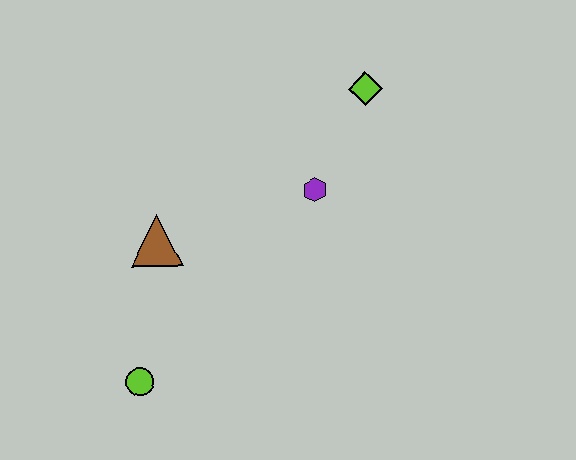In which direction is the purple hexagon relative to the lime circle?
The purple hexagon is above the lime circle.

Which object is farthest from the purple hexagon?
The lime circle is farthest from the purple hexagon.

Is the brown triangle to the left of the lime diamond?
Yes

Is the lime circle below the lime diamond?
Yes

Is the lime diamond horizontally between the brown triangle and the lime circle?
No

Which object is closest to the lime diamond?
The purple hexagon is closest to the lime diamond.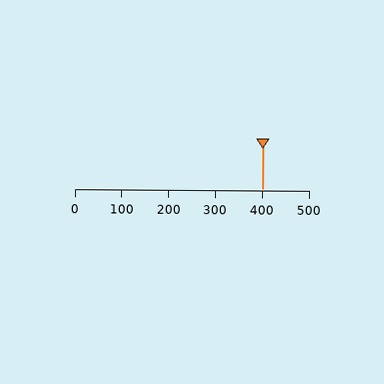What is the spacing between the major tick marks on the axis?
The major ticks are spaced 100 apart.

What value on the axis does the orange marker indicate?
The marker indicates approximately 400.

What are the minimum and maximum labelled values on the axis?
The axis runs from 0 to 500.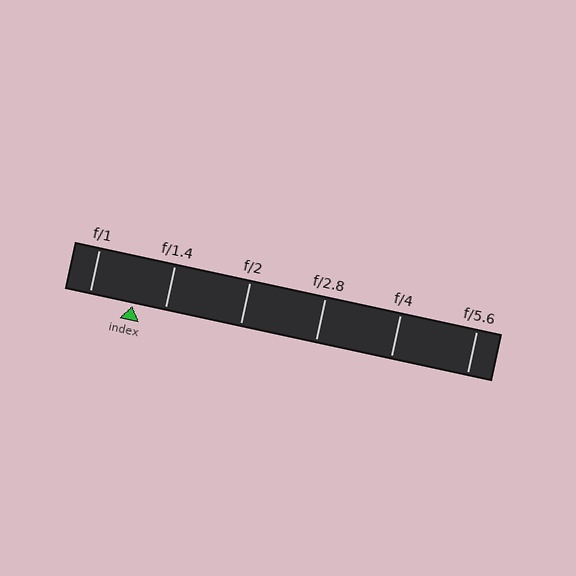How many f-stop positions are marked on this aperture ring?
There are 6 f-stop positions marked.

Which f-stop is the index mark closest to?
The index mark is closest to f/1.4.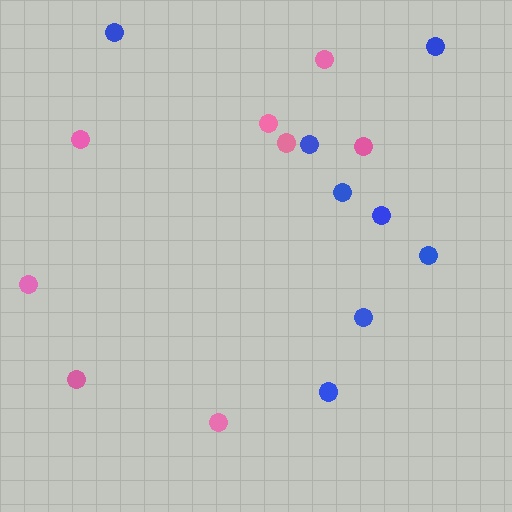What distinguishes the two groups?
There are 2 groups: one group of blue circles (8) and one group of pink circles (8).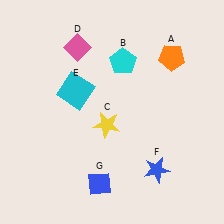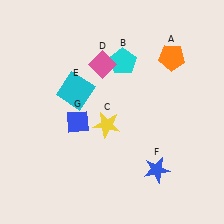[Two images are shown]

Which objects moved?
The objects that moved are: the pink diamond (D), the blue diamond (G).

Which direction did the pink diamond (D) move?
The pink diamond (D) moved right.